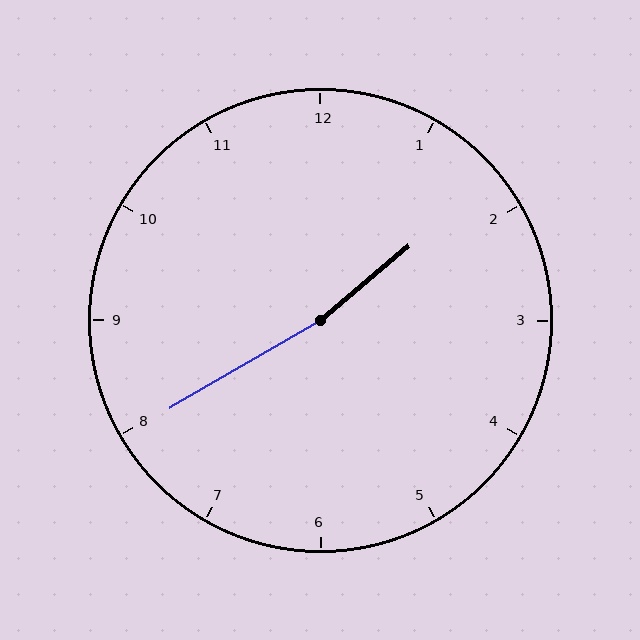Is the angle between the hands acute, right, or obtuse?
It is obtuse.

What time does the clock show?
1:40.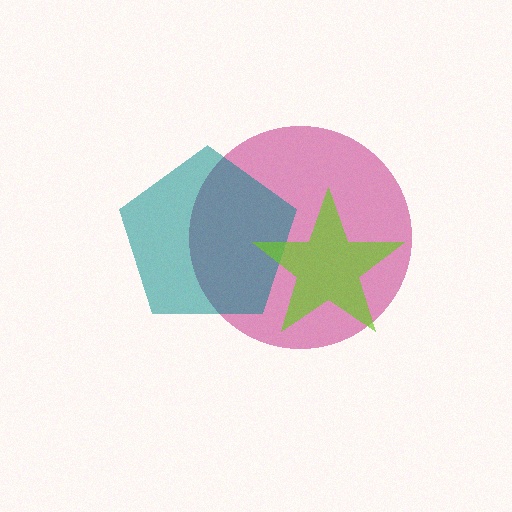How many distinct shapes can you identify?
There are 3 distinct shapes: a magenta circle, a teal pentagon, a lime star.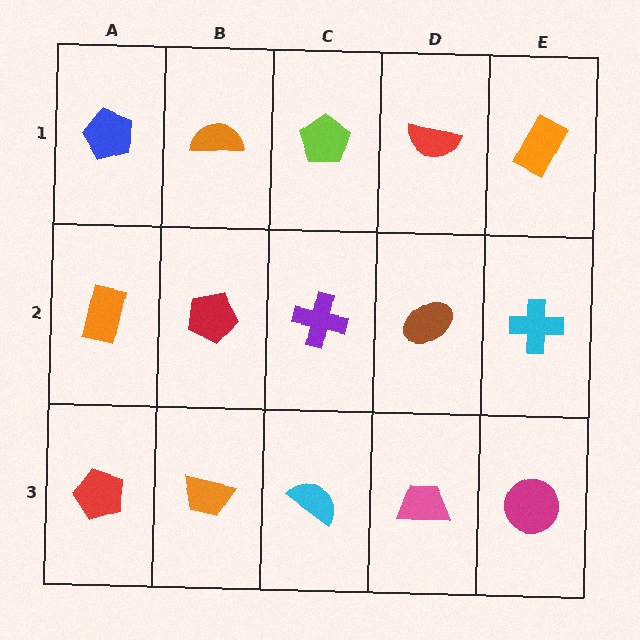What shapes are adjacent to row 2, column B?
An orange semicircle (row 1, column B), an orange trapezoid (row 3, column B), an orange rectangle (row 2, column A), a purple cross (row 2, column C).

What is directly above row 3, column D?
A brown ellipse.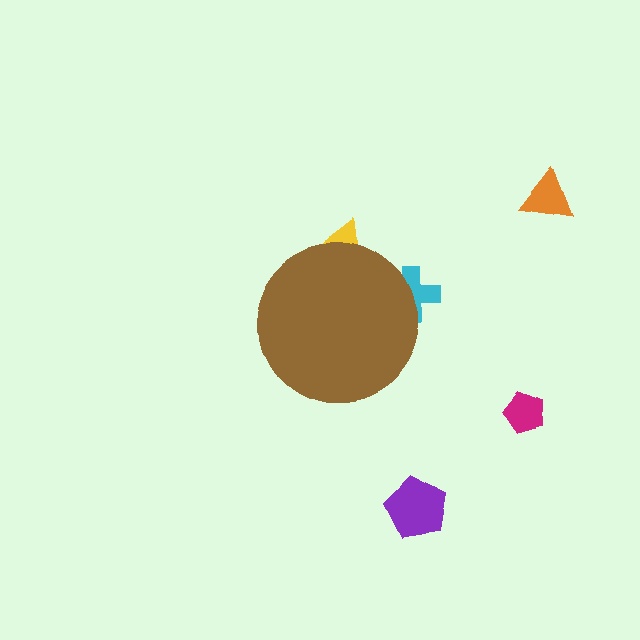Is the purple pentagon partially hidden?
No, the purple pentagon is fully visible.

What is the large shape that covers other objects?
A brown circle.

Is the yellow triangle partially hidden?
Yes, the yellow triangle is partially hidden behind the brown circle.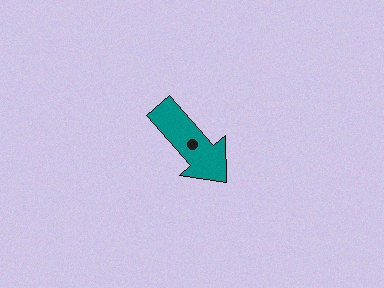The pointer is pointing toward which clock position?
Roughly 5 o'clock.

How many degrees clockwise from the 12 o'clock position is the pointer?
Approximately 138 degrees.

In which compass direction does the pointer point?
Southeast.